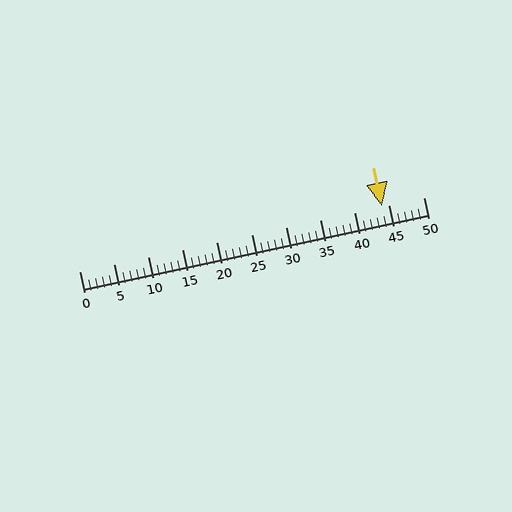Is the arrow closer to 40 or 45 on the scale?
The arrow is closer to 45.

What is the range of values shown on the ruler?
The ruler shows values from 0 to 50.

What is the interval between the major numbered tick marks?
The major tick marks are spaced 5 units apart.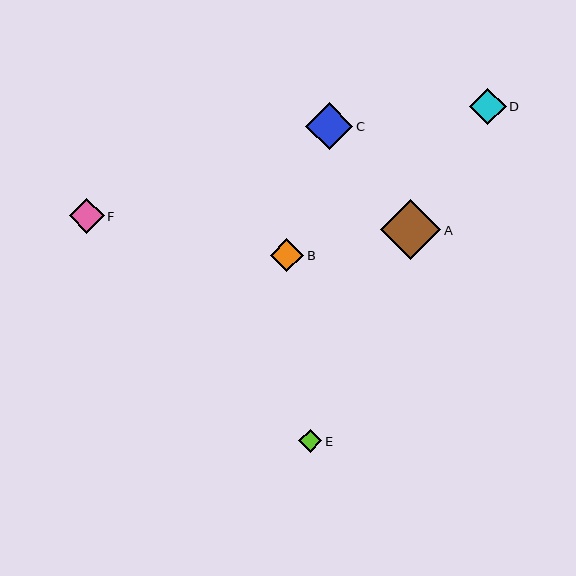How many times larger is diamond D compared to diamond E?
Diamond D is approximately 1.6 times the size of diamond E.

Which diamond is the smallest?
Diamond E is the smallest with a size of approximately 23 pixels.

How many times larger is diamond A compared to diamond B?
Diamond A is approximately 1.8 times the size of diamond B.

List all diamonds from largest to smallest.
From largest to smallest: A, C, D, F, B, E.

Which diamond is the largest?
Diamond A is the largest with a size of approximately 60 pixels.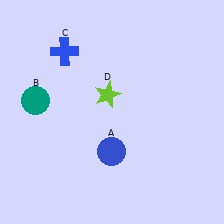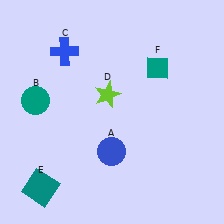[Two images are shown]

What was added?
A teal square (E), a teal diamond (F) were added in Image 2.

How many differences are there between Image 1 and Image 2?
There are 2 differences between the two images.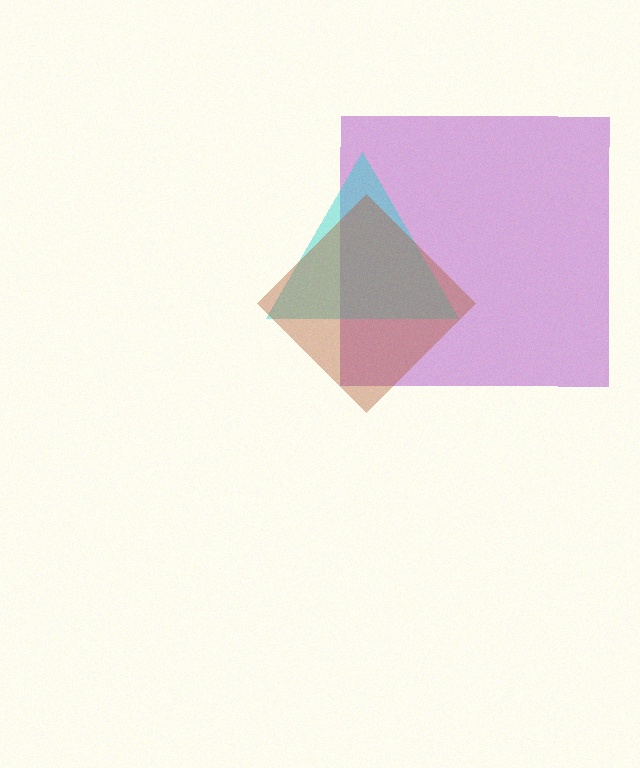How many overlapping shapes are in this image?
There are 3 overlapping shapes in the image.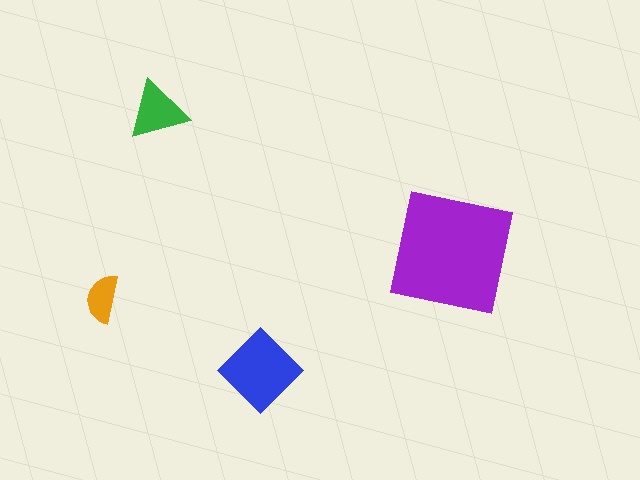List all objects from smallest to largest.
The orange semicircle, the green triangle, the blue diamond, the purple square.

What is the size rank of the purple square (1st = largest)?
1st.